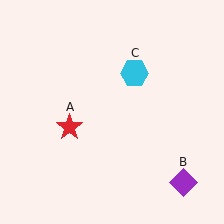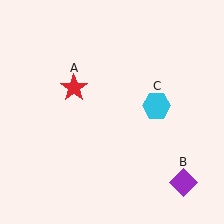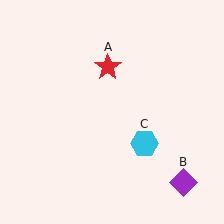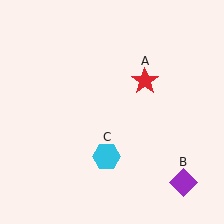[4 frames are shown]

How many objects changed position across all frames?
2 objects changed position: red star (object A), cyan hexagon (object C).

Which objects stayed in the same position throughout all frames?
Purple diamond (object B) remained stationary.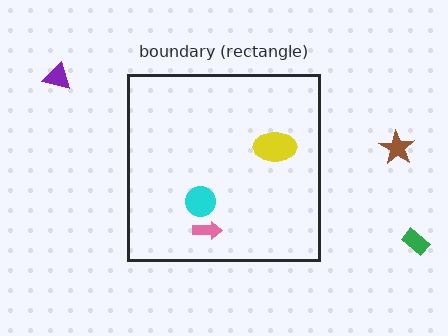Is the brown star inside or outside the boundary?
Outside.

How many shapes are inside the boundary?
3 inside, 3 outside.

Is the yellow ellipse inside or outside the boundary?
Inside.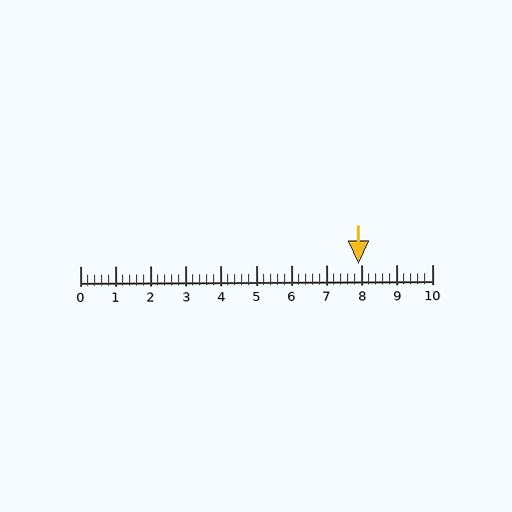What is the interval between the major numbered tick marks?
The major tick marks are spaced 1 units apart.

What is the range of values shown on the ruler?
The ruler shows values from 0 to 10.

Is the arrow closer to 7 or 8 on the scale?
The arrow is closer to 8.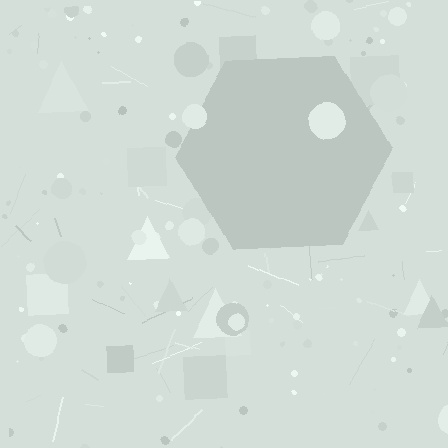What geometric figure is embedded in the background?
A hexagon is embedded in the background.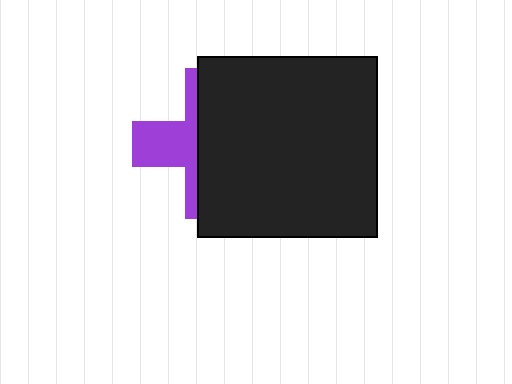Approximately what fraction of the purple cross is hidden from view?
Roughly 64% of the purple cross is hidden behind the black square.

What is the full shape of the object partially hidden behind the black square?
The partially hidden object is a purple cross.